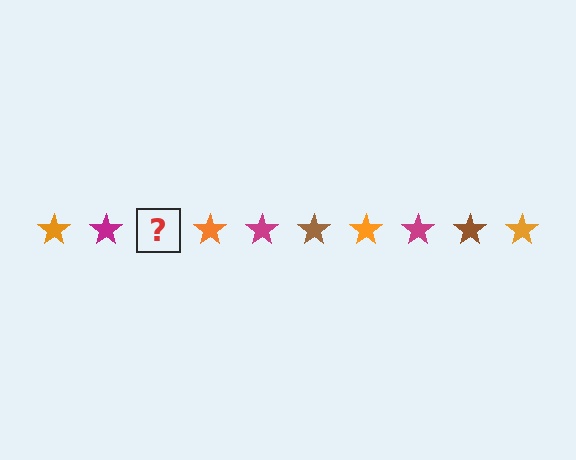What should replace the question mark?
The question mark should be replaced with a brown star.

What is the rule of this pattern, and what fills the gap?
The rule is that the pattern cycles through orange, magenta, brown stars. The gap should be filled with a brown star.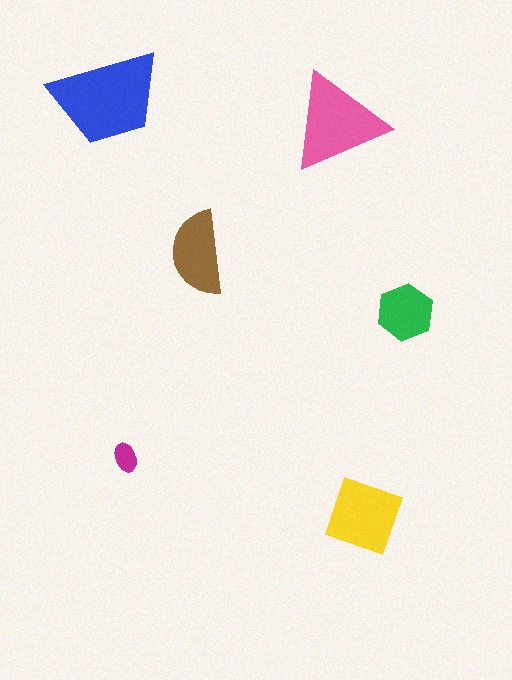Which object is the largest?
The blue trapezoid.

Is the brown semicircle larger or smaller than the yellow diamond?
Smaller.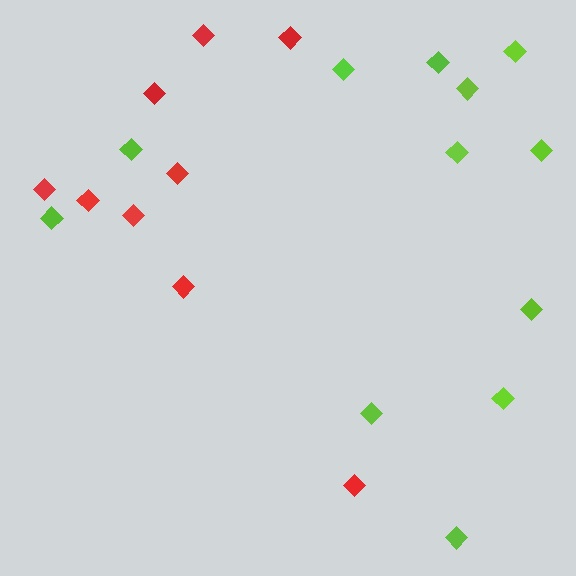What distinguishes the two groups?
There are 2 groups: one group of red diamonds (9) and one group of lime diamonds (12).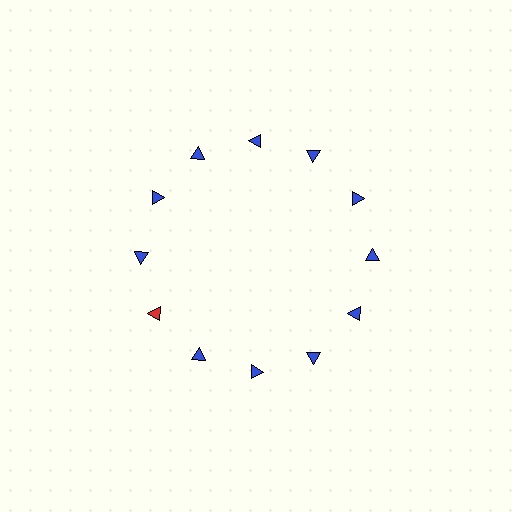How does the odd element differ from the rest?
It has a different color: red instead of blue.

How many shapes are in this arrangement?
There are 12 shapes arranged in a ring pattern.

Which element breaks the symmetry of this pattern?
The red triangle at roughly the 8 o'clock position breaks the symmetry. All other shapes are blue triangles.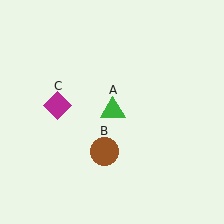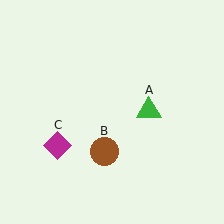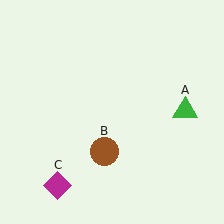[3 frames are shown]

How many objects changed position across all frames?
2 objects changed position: green triangle (object A), magenta diamond (object C).